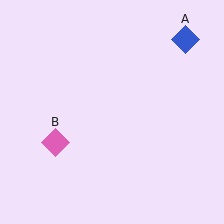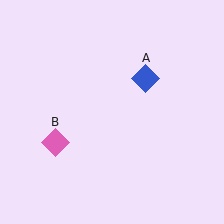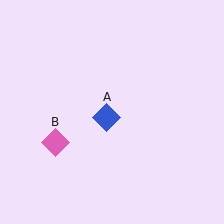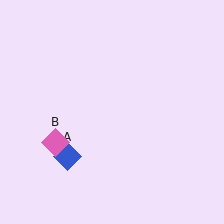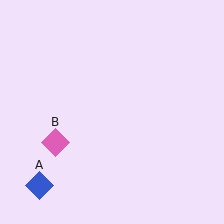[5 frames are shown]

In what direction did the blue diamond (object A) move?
The blue diamond (object A) moved down and to the left.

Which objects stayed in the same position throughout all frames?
Pink diamond (object B) remained stationary.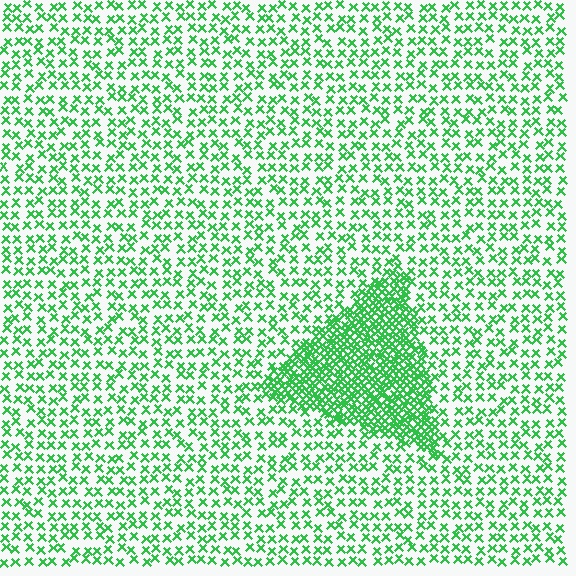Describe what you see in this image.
The image contains small green elements arranged at two different densities. A triangle-shaped region is visible where the elements are more densely packed than the surrounding area.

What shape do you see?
I see a triangle.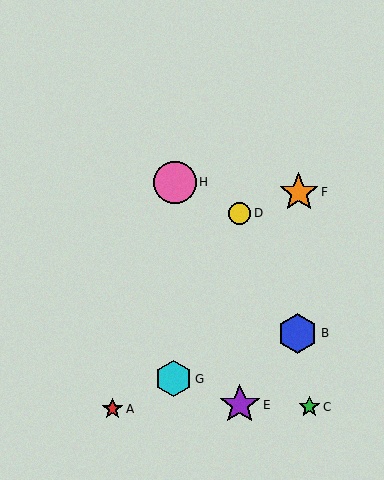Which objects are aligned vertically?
Objects D, E are aligned vertically.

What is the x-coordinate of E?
Object E is at x≈240.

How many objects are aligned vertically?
2 objects (D, E) are aligned vertically.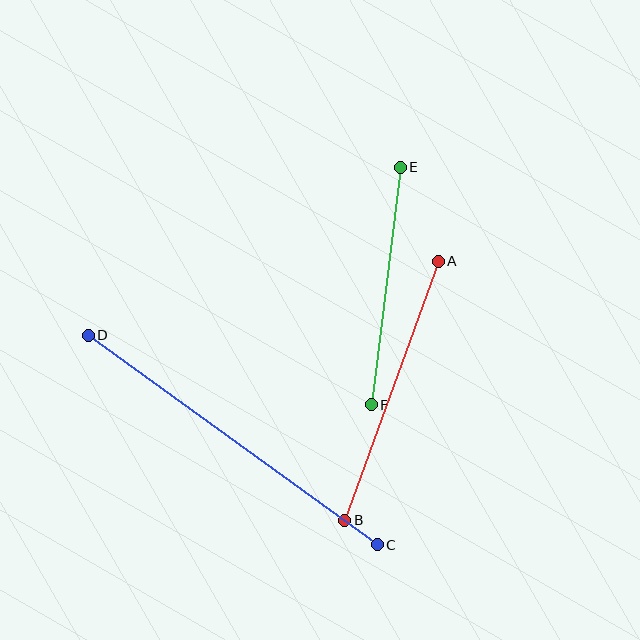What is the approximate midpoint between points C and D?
The midpoint is at approximately (233, 440) pixels.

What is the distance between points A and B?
The distance is approximately 275 pixels.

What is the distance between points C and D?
The distance is approximately 357 pixels.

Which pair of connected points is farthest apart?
Points C and D are farthest apart.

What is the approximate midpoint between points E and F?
The midpoint is at approximately (386, 286) pixels.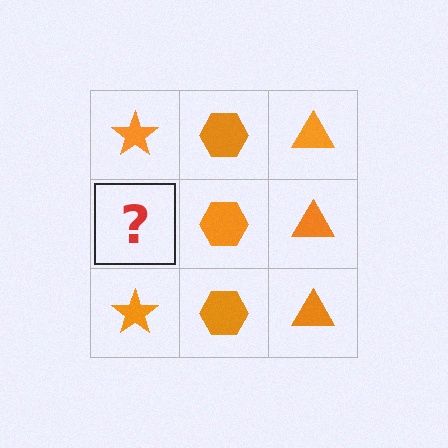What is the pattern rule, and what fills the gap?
The rule is that each column has a consistent shape. The gap should be filled with an orange star.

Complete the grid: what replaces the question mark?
The question mark should be replaced with an orange star.